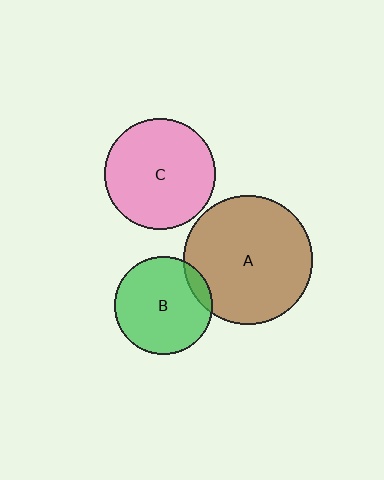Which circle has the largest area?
Circle A (brown).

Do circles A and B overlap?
Yes.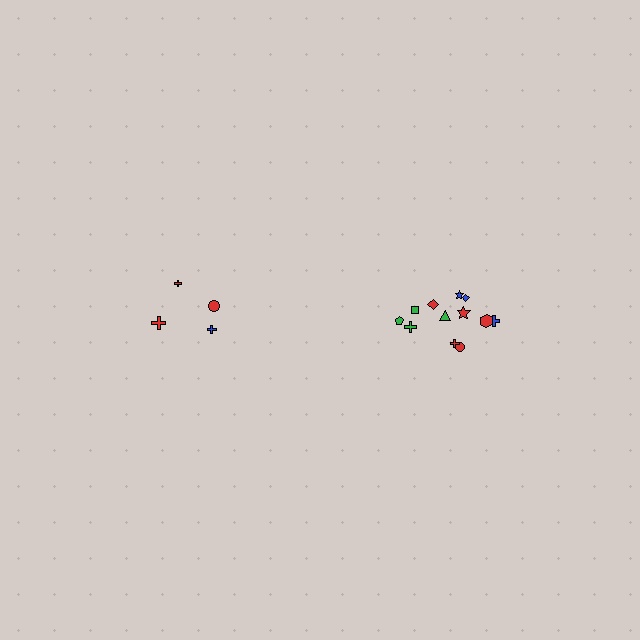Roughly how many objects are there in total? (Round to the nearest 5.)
Roughly 15 objects in total.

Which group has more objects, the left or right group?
The right group.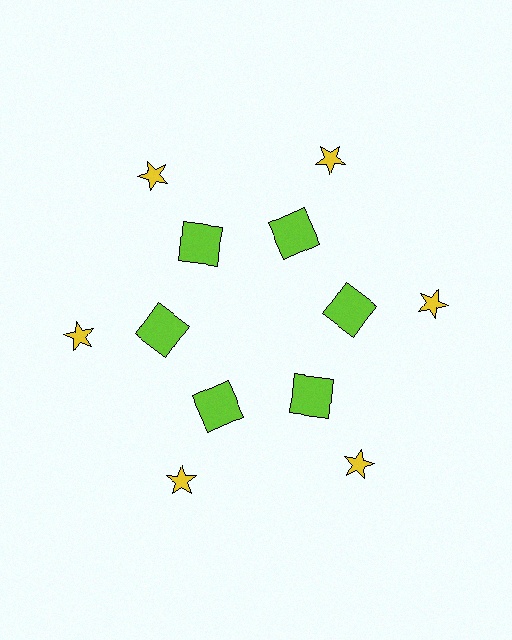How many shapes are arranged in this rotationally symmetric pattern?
There are 12 shapes, arranged in 6 groups of 2.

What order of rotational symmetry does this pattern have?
This pattern has 6-fold rotational symmetry.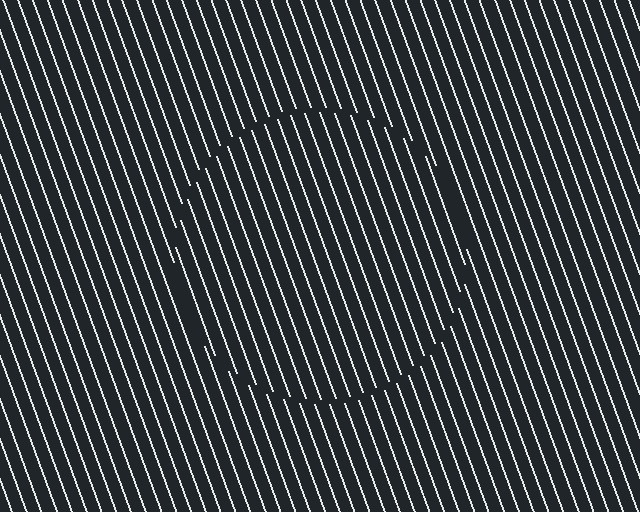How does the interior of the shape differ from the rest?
The interior of the shape contains the same grating, shifted by half a period — the contour is defined by the phase discontinuity where line-ends from the inner and outer gratings abut.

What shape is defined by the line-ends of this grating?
An illusory circle. The interior of the shape contains the same grating, shifted by half a period — the contour is defined by the phase discontinuity where line-ends from the inner and outer gratings abut.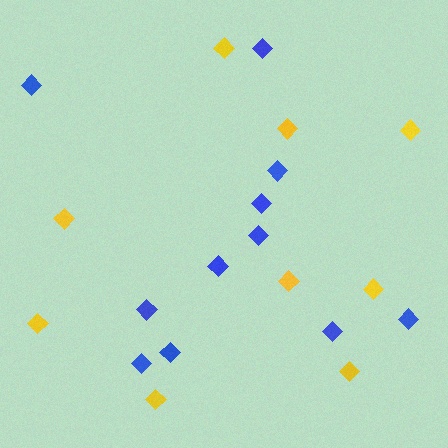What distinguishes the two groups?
There are 2 groups: one group of yellow diamonds (9) and one group of blue diamonds (11).